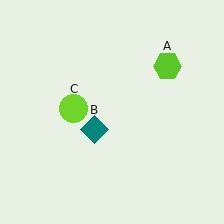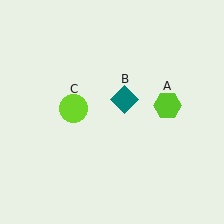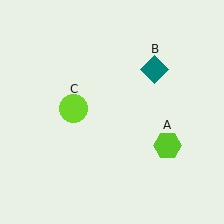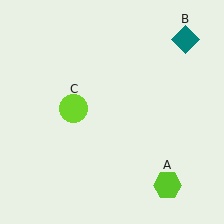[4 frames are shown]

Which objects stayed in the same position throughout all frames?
Lime circle (object C) remained stationary.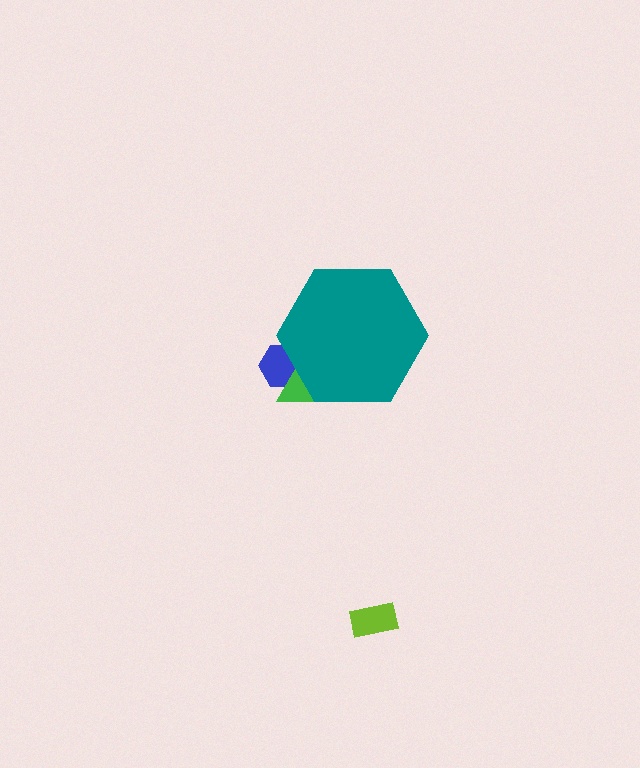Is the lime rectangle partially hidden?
No, the lime rectangle is fully visible.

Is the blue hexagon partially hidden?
Yes, the blue hexagon is partially hidden behind the teal hexagon.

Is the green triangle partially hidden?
Yes, the green triangle is partially hidden behind the teal hexagon.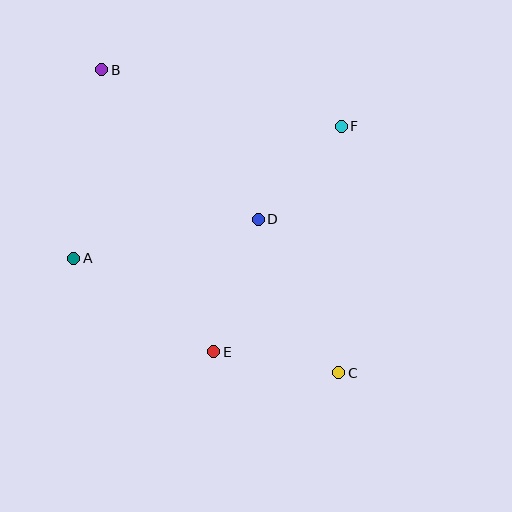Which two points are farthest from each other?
Points B and C are farthest from each other.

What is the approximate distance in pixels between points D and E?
The distance between D and E is approximately 140 pixels.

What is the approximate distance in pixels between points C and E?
The distance between C and E is approximately 126 pixels.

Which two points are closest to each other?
Points D and F are closest to each other.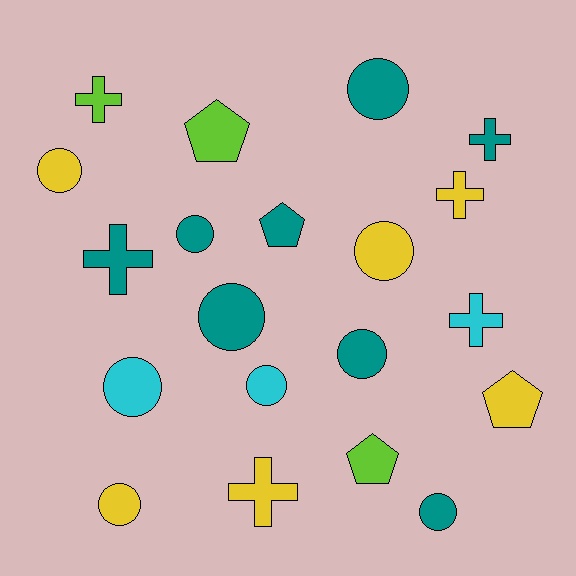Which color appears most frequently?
Teal, with 8 objects.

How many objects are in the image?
There are 20 objects.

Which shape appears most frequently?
Circle, with 10 objects.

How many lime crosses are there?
There is 1 lime cross.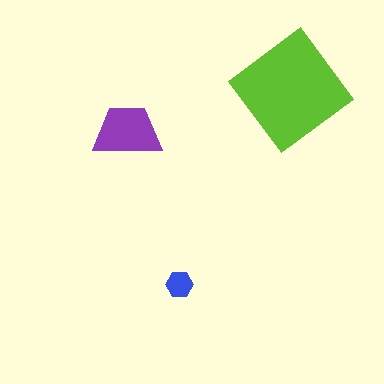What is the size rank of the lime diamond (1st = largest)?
1st.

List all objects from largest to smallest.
The lime diamond, the purple trapezoid, the blue hexagon.